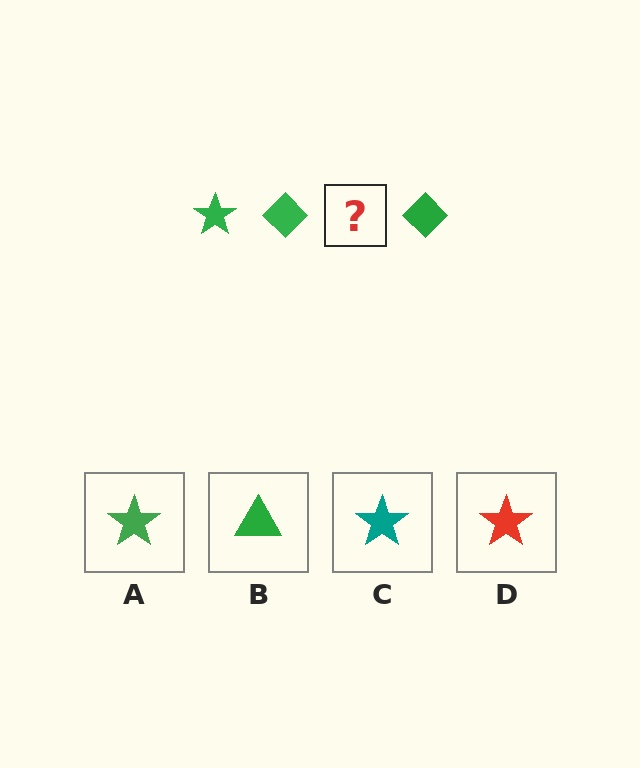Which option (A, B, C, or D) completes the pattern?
A.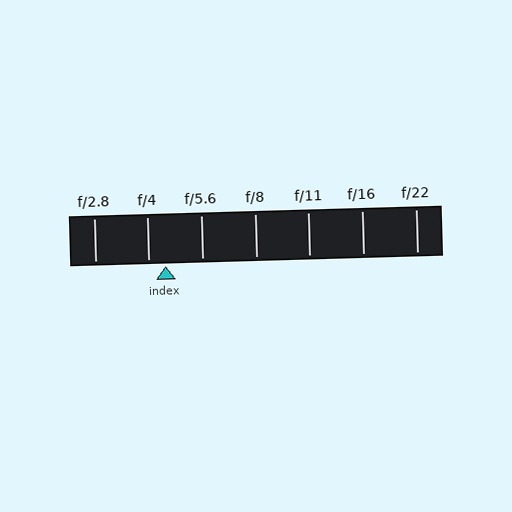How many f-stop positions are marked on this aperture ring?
There are 7 f-stop positions marked.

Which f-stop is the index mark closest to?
The index mark is closest to f/4.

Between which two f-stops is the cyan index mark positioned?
The index mark is between f/4 and f/5.6.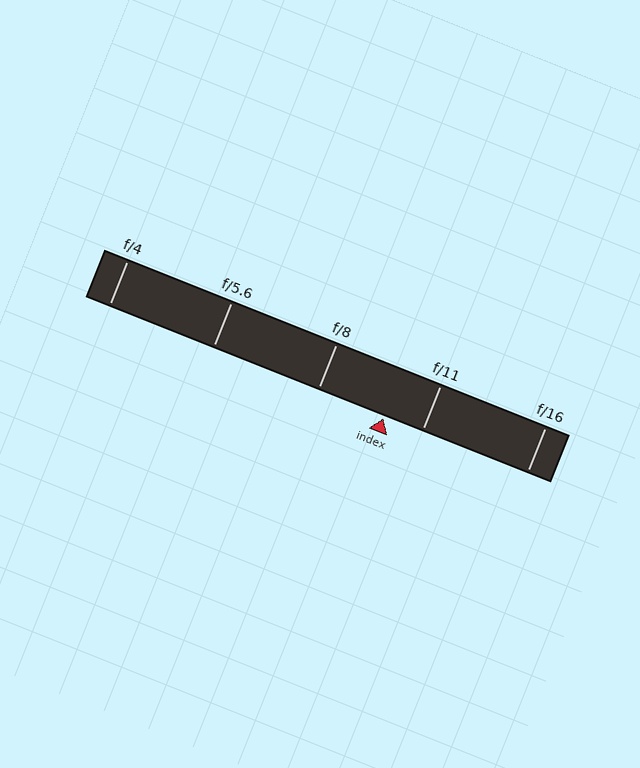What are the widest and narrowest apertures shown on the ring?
The widest aperture shown is f/4 and the narrowest is f/16.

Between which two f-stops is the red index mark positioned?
The index mark is between f/8 and f/11.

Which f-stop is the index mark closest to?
The index mark is closest to f/11.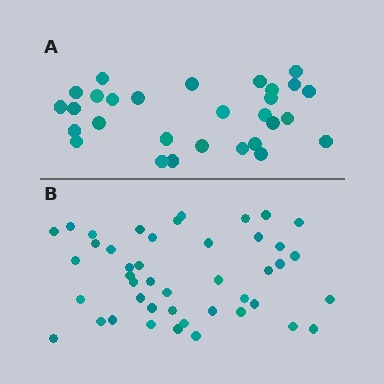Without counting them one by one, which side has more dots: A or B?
Region B (the bottom region) has more dots.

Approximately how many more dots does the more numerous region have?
Region B has approximately 15 more dots than region A.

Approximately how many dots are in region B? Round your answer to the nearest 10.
About 40 dots. (The exact count is 44, which rounds to 40.)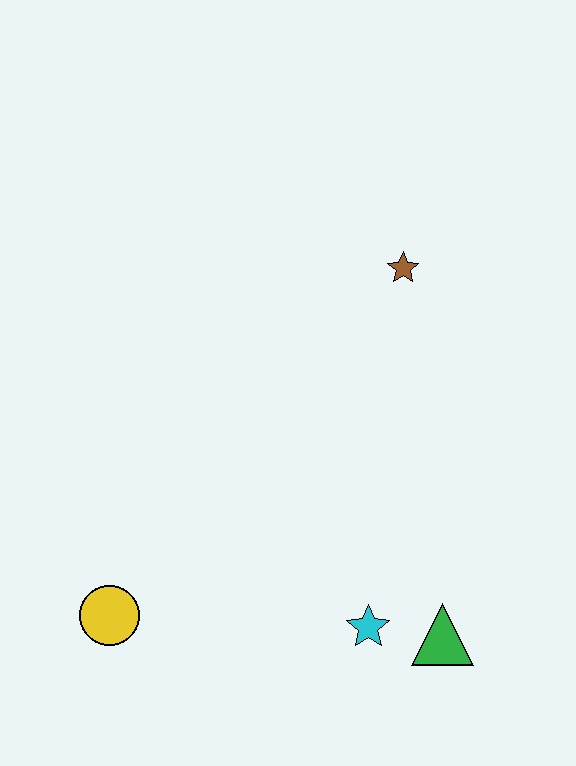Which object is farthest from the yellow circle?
The brown star is farthest from the yellow circle.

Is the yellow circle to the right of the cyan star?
No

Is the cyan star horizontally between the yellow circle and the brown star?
Yes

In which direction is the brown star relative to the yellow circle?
The brown star is above the yellow circle.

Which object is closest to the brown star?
The cyan star is closest to the brown star.